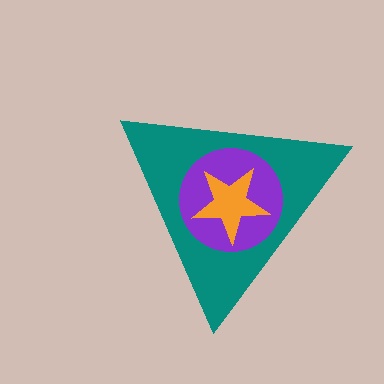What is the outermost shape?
The teal triangle.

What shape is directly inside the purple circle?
The orange star.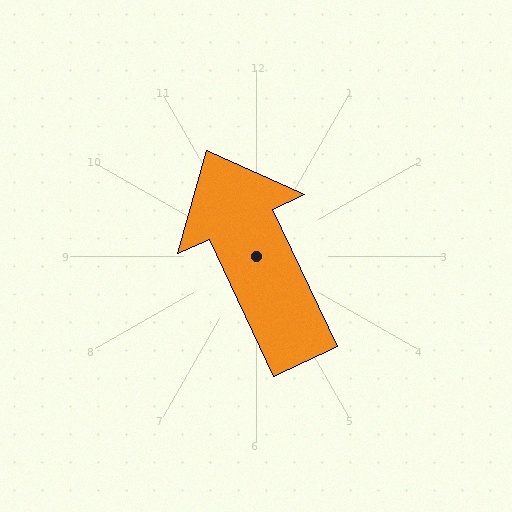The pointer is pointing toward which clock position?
Roughly 11 o'clock.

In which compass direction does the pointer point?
Northwest.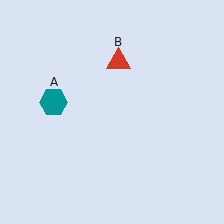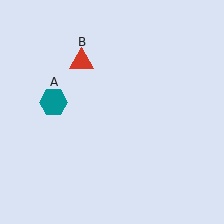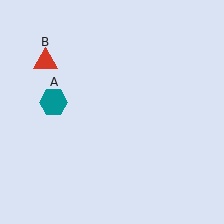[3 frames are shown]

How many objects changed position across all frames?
1 object changed position: red triangle (object B).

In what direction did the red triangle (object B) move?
The red triangle (object B) moved left.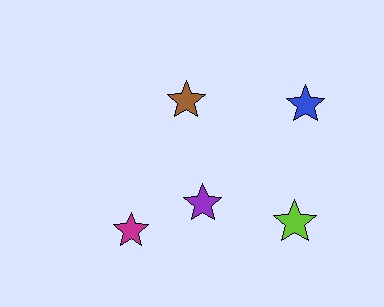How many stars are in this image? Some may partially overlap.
There are 5 stars.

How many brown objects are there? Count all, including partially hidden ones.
There is 1 brown object.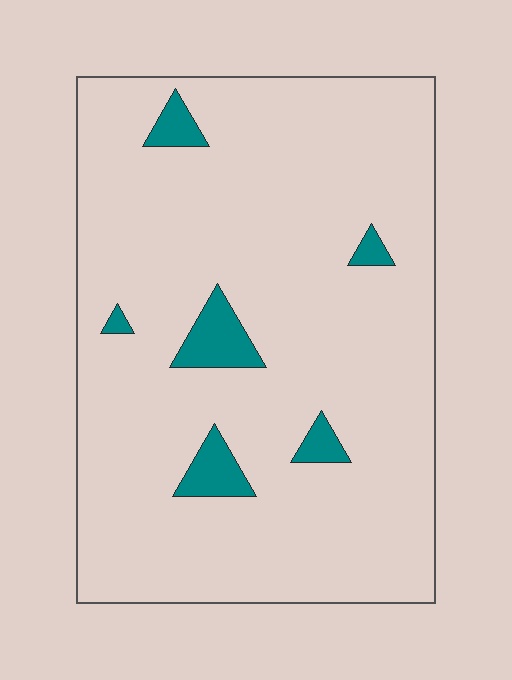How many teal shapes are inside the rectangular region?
6.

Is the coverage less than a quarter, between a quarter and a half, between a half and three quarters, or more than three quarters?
Less than a quarter.